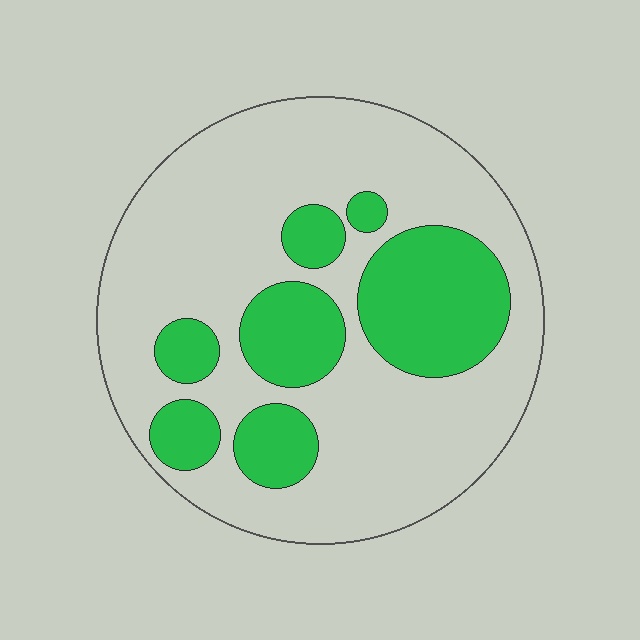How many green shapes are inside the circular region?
7.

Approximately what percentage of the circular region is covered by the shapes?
Approximately 30%.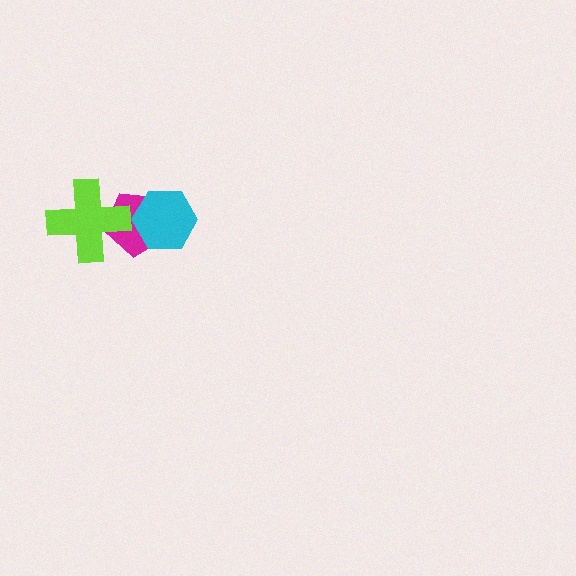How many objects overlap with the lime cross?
1 object overlaps with the lime cross.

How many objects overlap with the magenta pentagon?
2 objects overlap with the magenta pentagon.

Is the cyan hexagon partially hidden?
No, no other shape covers it.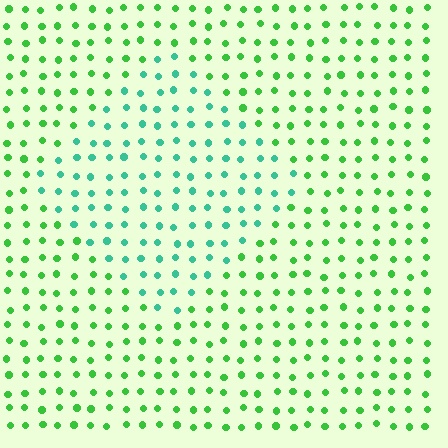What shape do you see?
I see a diamond.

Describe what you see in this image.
The image is filled with small green elements in a uniform arrangement. A diamond-shaped region is visible where the elements are tinted to a slightly different hue, forming a subtle color boundary.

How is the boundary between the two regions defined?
The boundary is defined purely by a slight shift in hue (about 39 degrees). Spacing, size, and orientation are identical on both sides.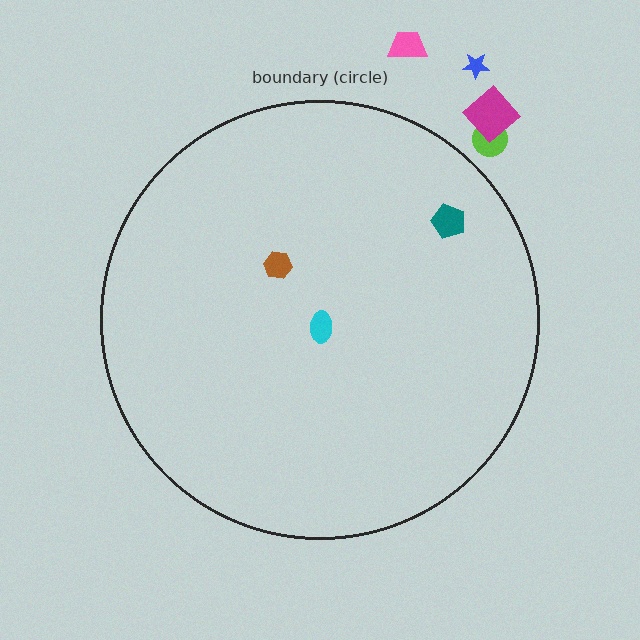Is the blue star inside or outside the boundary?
Outside.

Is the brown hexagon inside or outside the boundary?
Inside.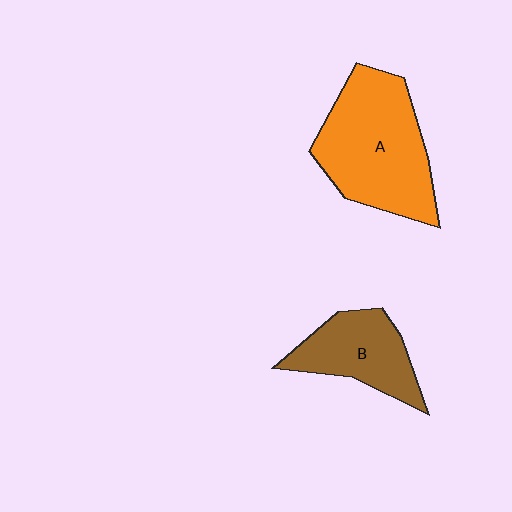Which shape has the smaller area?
Shape B (brown).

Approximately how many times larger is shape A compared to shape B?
Approximately 1.7 times.